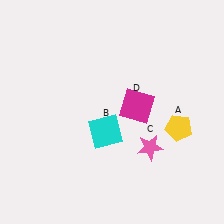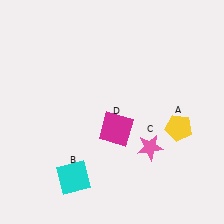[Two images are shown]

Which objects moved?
The objects that moved are: the cyan square (B), the magenta square (D).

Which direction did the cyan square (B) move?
The cyan square (B) moved down.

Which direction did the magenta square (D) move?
The magenta square (D) moved down.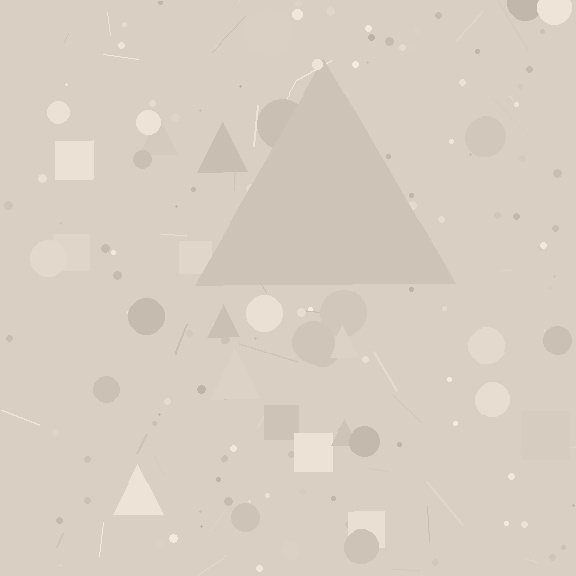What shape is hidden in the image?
A triangle is hidden in the image.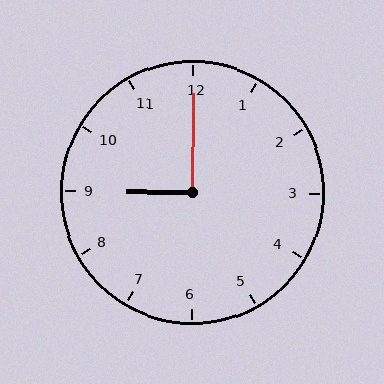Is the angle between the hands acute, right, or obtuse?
It is right.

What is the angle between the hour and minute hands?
Approximately 90 degrees.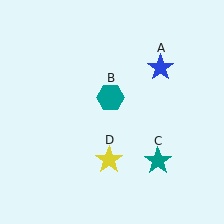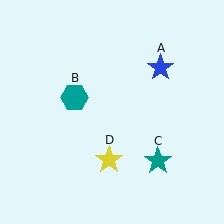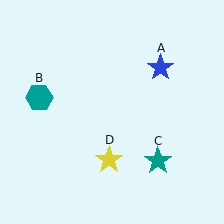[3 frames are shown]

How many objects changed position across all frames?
1 object changed position: teal hexagon (object B).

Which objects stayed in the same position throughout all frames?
Blue star (object A) and teal star (object C) and yellow star (object D) remained stationary.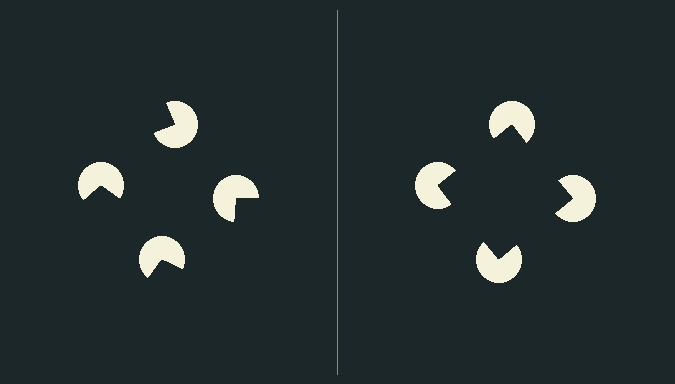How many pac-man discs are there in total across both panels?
8 — 4 on each side.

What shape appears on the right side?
An illusory square.